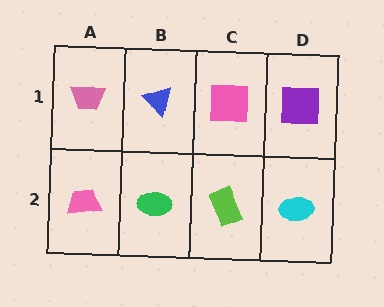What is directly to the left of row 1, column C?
A blue triangle.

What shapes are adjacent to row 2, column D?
A purple square (row 1, column D), a lime rectangle (row 2, column C).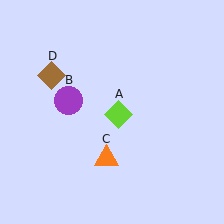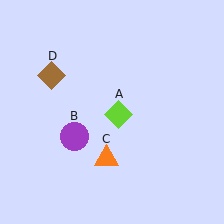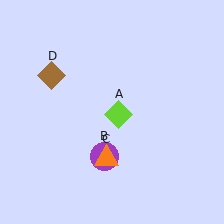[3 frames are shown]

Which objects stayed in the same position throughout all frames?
Lime diamond (object A) and orange triangle (object C) and brown diamond (object D) remained stationary.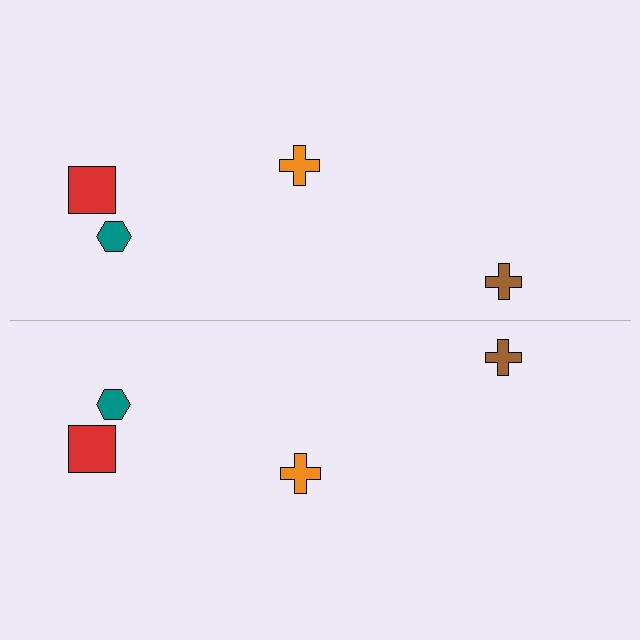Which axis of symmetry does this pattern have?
The pattern has a horizontal axis of symmetry running through the center of the image.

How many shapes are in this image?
There are 8 shapes in this image.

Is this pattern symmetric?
Yes, this pattern has bilateral (reflection) symmetry.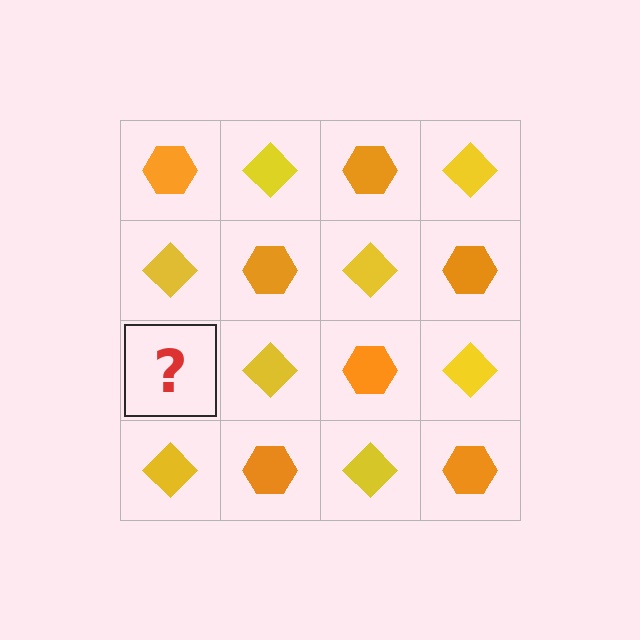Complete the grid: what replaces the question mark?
The question mark should be replaced with an orange hexagon.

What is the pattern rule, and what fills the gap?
The rule is that it alternates orange hexagon and yellow diamond in a checkerboard pattern. The gap should be filled with an orange hexagon.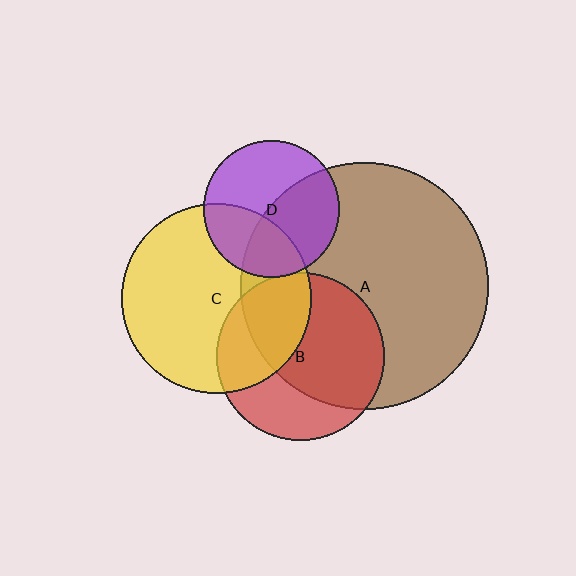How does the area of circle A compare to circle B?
Approximately 2.2 times.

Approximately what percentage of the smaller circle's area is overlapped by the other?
Approximately 45%.